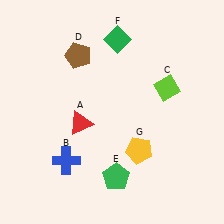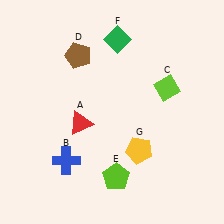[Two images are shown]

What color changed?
The pentagon (E) changed from green in Image 1 to lime in Image 2.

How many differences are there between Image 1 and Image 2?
There is 1 difference between the two images.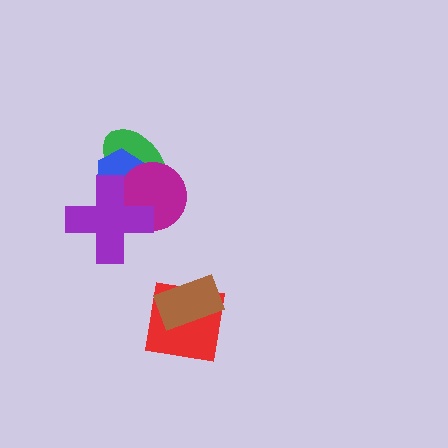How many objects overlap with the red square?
1 object overlaps with the red square.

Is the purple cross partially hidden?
No, no other shape covers it.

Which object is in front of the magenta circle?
The purple cross is in front of the magenta circle.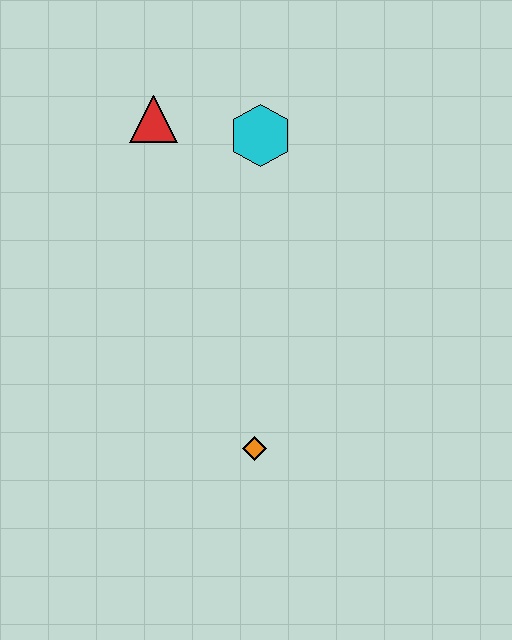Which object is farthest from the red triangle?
The orange diamond is farthest from the red triangle.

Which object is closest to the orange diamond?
The cyan hexagon is closest to the orange diamond.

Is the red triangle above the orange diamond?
Yes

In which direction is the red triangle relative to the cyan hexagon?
The red triangle is to the left of the cyan hexagon.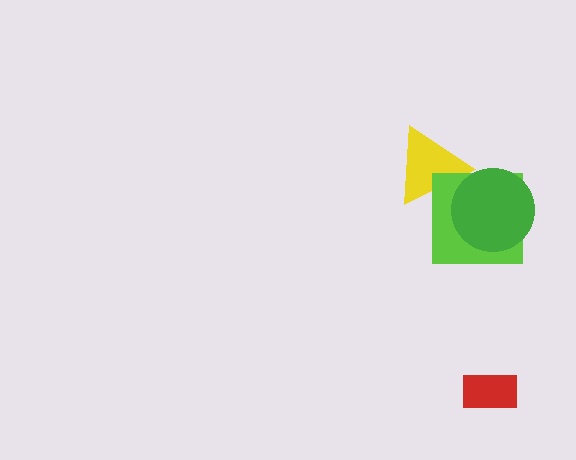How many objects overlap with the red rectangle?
0 objects overlap with the red rectangle.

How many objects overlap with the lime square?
2 objects overlap with the lime square.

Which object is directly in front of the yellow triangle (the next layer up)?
The lime square is directly in front of the yellow triangle.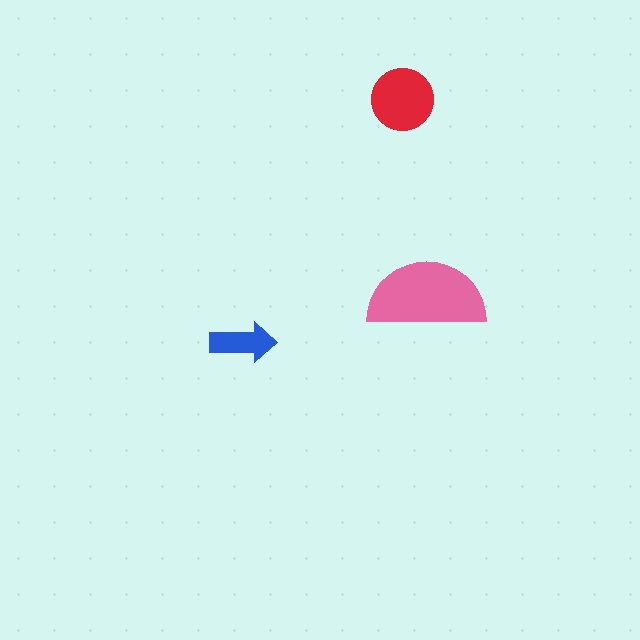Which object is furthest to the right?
The pink semicircle is rightmost.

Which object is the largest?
The pink semicircle.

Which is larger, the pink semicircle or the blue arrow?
The pink semicircle.